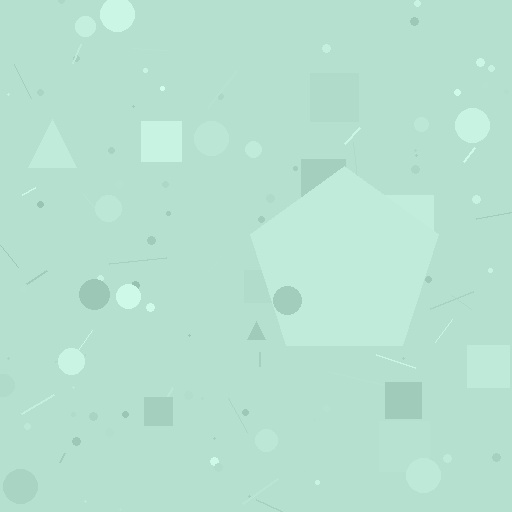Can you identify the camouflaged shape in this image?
The camouflaged shape is a pentagon.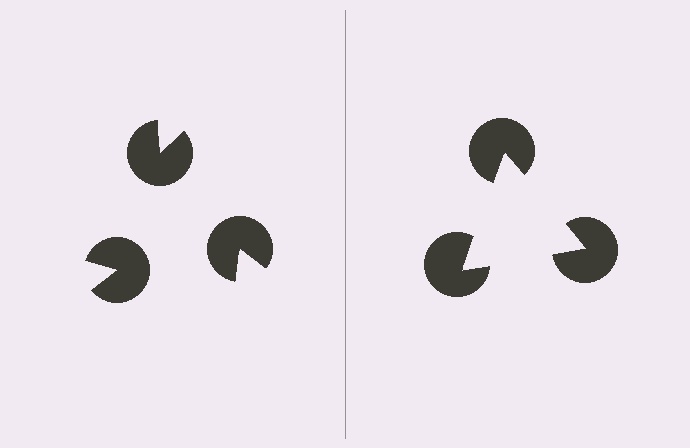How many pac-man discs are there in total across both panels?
6 — 3 on each side.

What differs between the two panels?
The pac-man discs are positioned identically on both sides; only the wedge orientations differ. On the right they align to a triangle; on the left they are misaligned.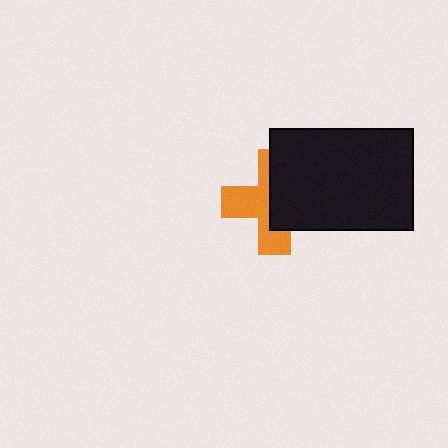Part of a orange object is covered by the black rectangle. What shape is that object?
It is a cross.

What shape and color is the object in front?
The object in front is a black rectangle.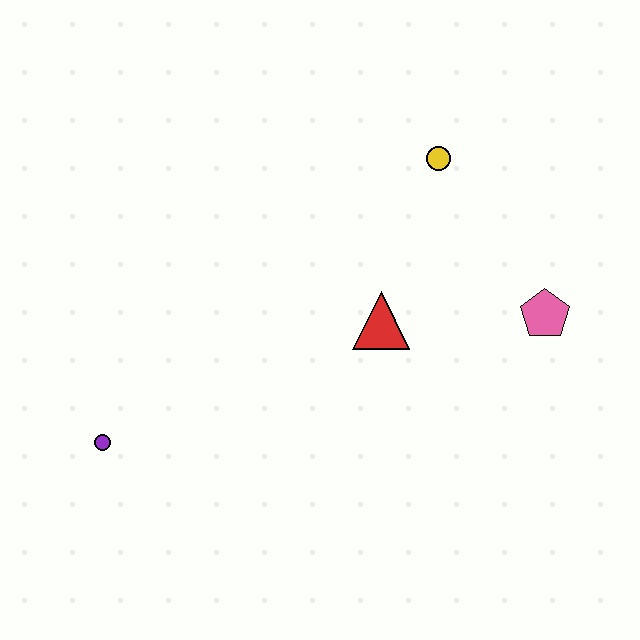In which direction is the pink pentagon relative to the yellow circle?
The pink pentagon is below the yellow circle.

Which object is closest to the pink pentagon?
The red triangle is closest to the pink pentagon.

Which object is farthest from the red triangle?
The purple circle is farthest from the red triangle.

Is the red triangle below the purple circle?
No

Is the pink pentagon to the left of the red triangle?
No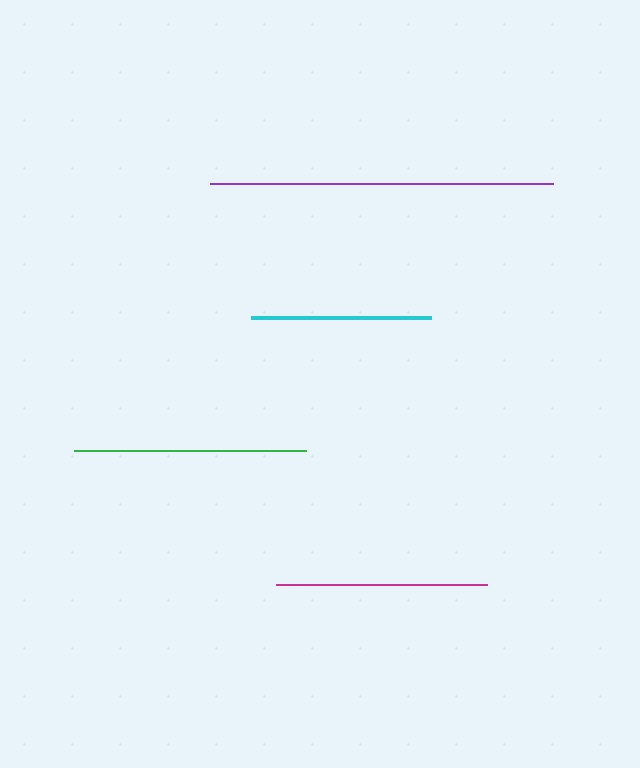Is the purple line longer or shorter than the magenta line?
The purple line is longer than the magenta line.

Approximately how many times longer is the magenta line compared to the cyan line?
The magenta line is approximately 1.2 times the length of the cyan line.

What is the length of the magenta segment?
The magenta segment is approximately 211 pixels long.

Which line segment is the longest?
The purple line is the longest at approximately 344 pixels.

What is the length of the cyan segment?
The cyan segment is approximately 179 pixels long.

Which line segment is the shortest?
The cyan line is the shortest at approximately 179 pixels.